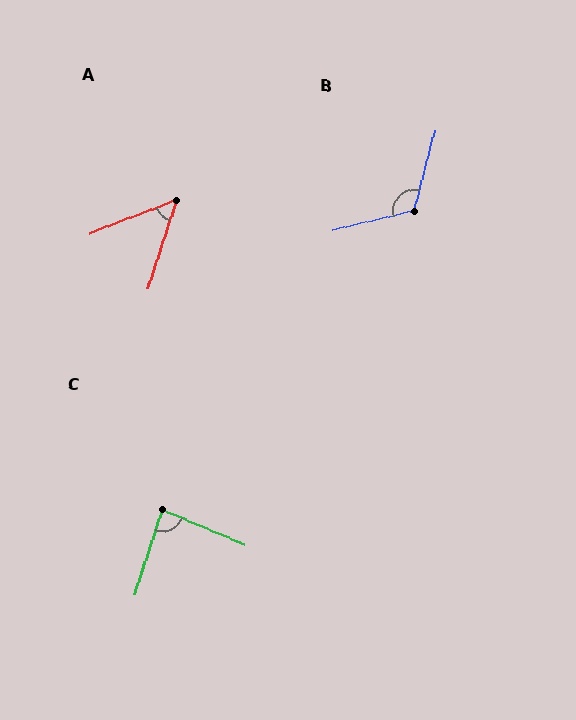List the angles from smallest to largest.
A (51°), C (85°), B (118°).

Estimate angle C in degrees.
Approximately 85 degrees.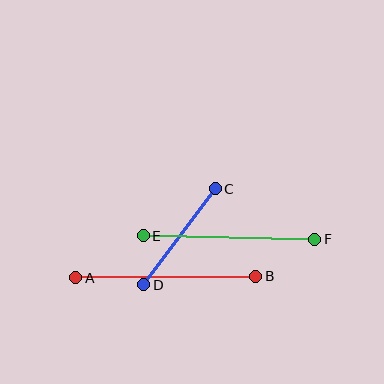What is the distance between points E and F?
The distance is approximately 171 pixels.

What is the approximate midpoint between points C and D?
The midpoint is at approximately (179, 237) pixels.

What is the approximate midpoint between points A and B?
The midpoint is at approximately (166, 277) pixels.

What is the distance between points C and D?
The distance is approximately 120 pixels.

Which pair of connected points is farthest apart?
Points A and B are farthest apart.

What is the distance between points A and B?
The distance is approximately 180 pixels.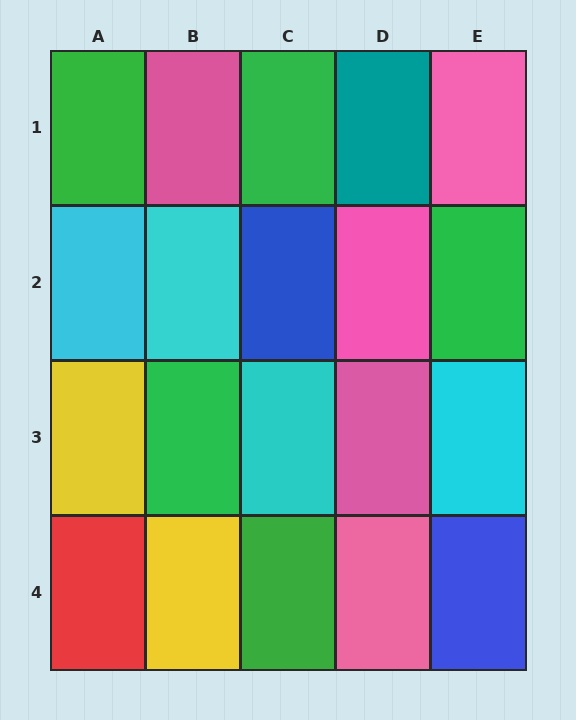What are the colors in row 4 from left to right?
Red, yellow, green, pink, blue.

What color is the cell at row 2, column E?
Green.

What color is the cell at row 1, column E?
Pink.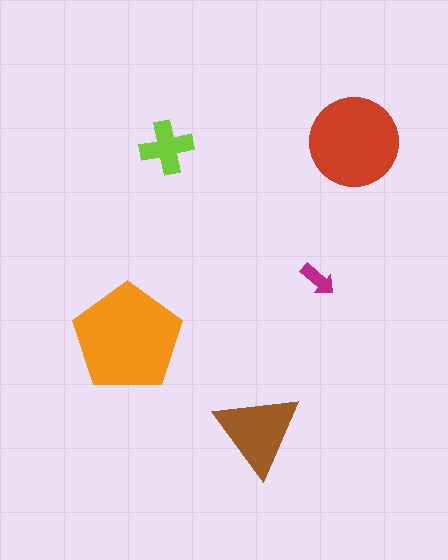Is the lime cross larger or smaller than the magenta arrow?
Larger.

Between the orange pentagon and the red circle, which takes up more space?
The orange pentagon.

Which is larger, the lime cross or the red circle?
The red circle.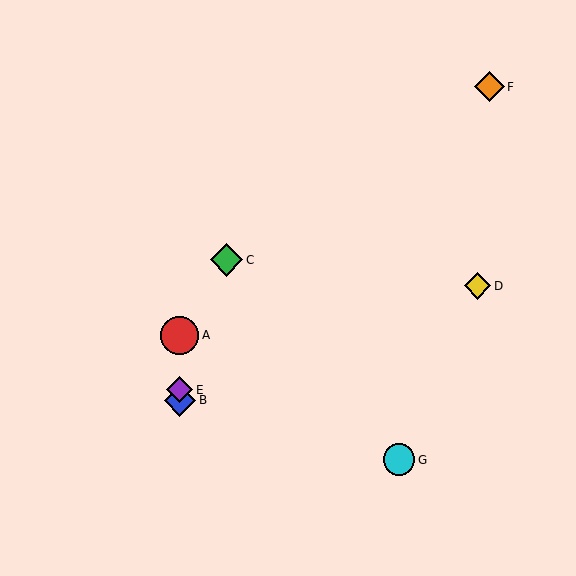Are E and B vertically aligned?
Yes, both are at x≈180.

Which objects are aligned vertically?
Objects A, B, E are aligned vertically.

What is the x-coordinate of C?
Object C is at x≈226.